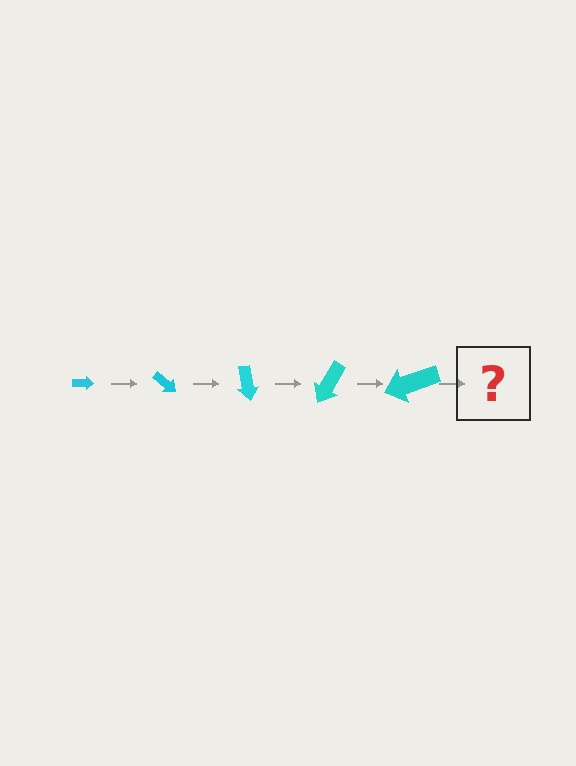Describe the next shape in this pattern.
It should be an arrow, larger than the previous one and rotated 200 degrees from the start.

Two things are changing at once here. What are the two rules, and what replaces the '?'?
The two rules are that the arrow grows larger each step and it rotates 40 degrees each step. The '?' should be an arrow, larger than the previous one and rotated 200 degrees from the start.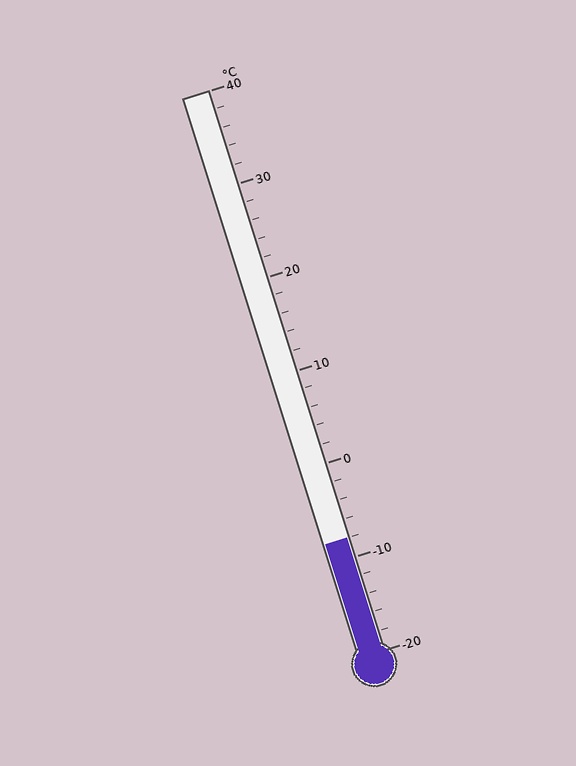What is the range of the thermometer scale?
The thermometer scale ranges from -20°C to 40°C.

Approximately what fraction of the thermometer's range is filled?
The thermometer is filled to approximately 20% of its range.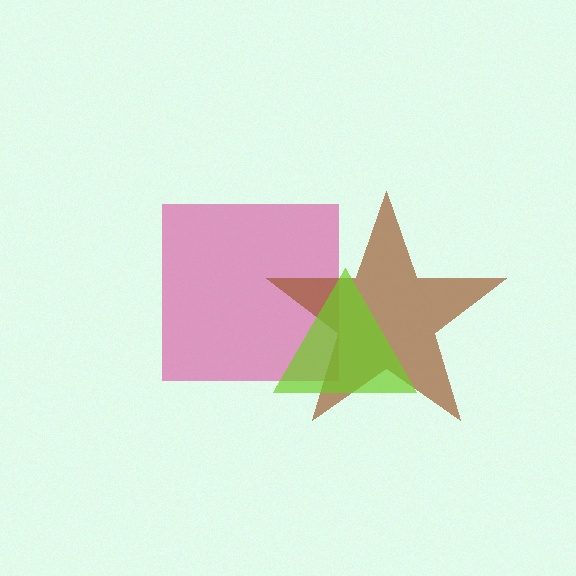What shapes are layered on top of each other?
The layered shapes are: a magenta square, a brown star, a lime triangle.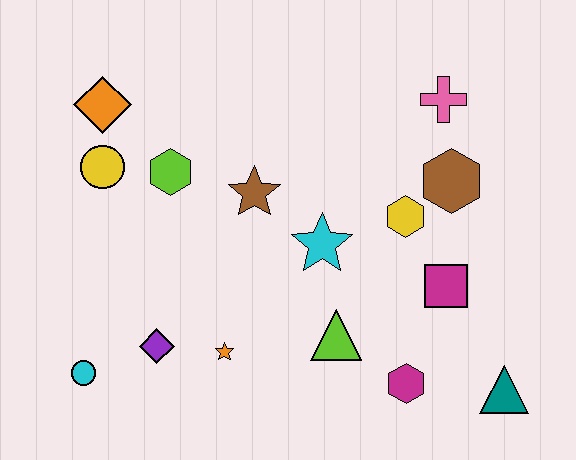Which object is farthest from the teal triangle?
The orange diamond is farthest from the teal triangle.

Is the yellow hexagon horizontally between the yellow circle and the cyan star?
No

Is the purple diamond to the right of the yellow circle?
Yes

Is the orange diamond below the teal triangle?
No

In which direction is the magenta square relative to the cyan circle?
The magenta square is to the right of the cyan circle.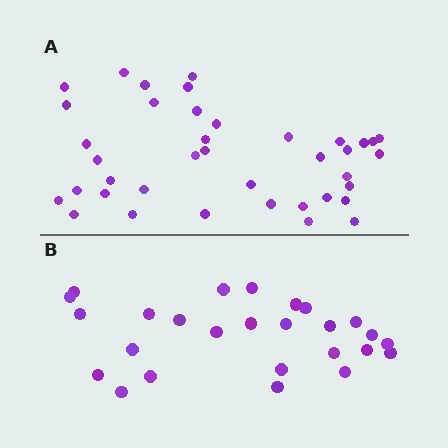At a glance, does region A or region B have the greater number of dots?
Region A (the top region) has more dots.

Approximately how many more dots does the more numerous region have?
Region A has approximately 15 more dots than region B.